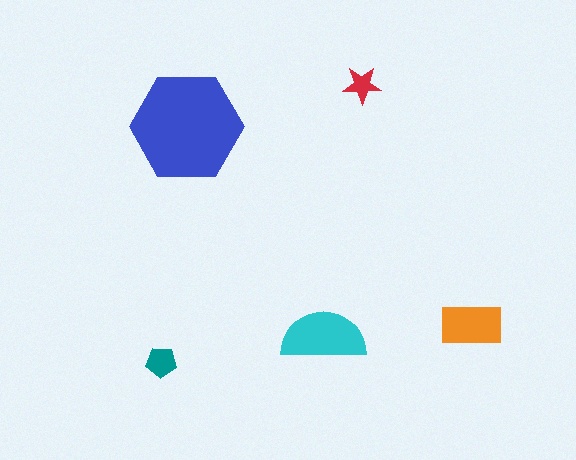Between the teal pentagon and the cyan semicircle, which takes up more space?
The cyan semicircle.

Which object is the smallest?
The red star.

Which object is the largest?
The blue hexagon.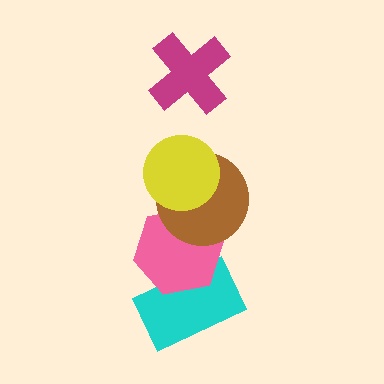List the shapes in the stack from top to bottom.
From top to bottom: the magenta cross, the yellow circle, the brown circle, the pink hexagon, the cyan rectangle.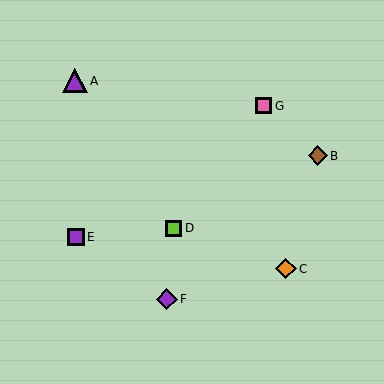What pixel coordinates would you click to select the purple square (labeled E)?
Click at (76, 237) to select the purple square E.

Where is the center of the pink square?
The center of the pink square is at (263, 106).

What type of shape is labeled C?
Shape C is an orange diamond.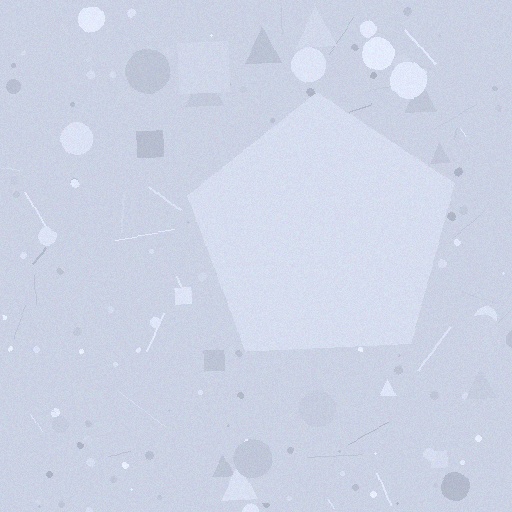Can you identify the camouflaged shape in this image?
The camouflaged shape is a pentagon.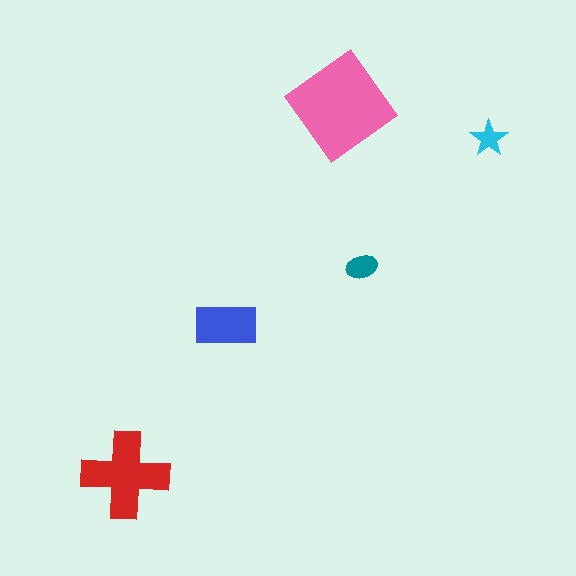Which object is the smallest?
The cyan star.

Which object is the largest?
The pink diamond.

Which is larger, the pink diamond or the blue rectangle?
The pink diamond.